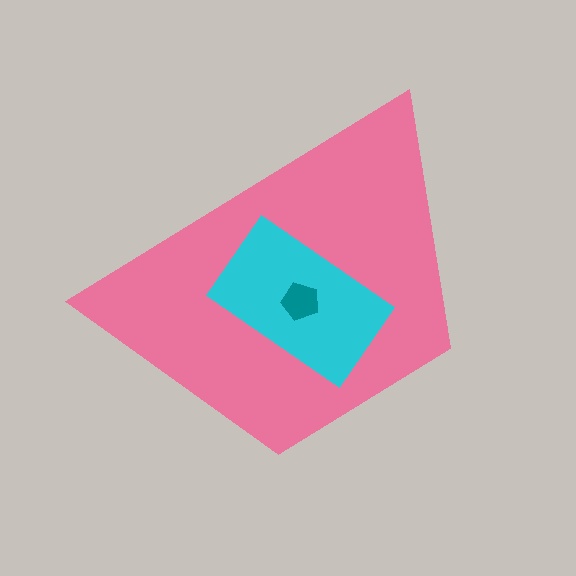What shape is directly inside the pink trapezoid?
The cyan rectangle.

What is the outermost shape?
The pink trapezoid.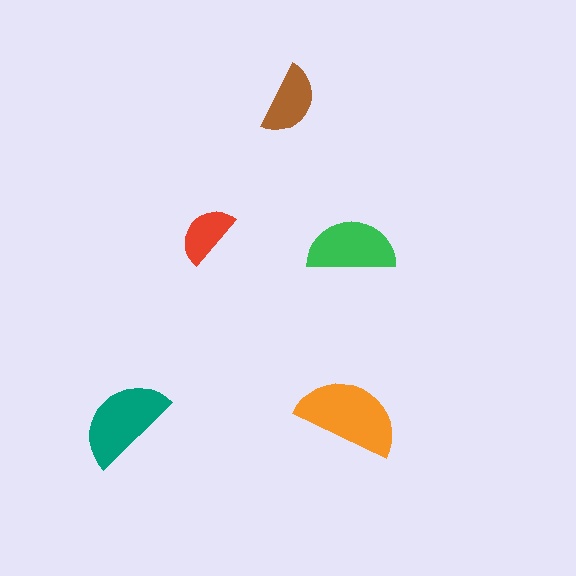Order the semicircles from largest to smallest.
the orange one, the teal one, the green one, the brown one, the red one.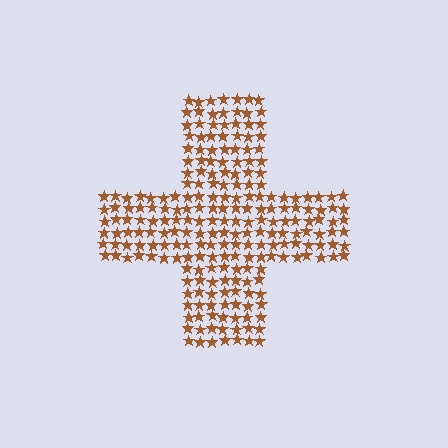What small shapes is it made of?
It is made of small stars.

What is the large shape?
The large shape is a cross.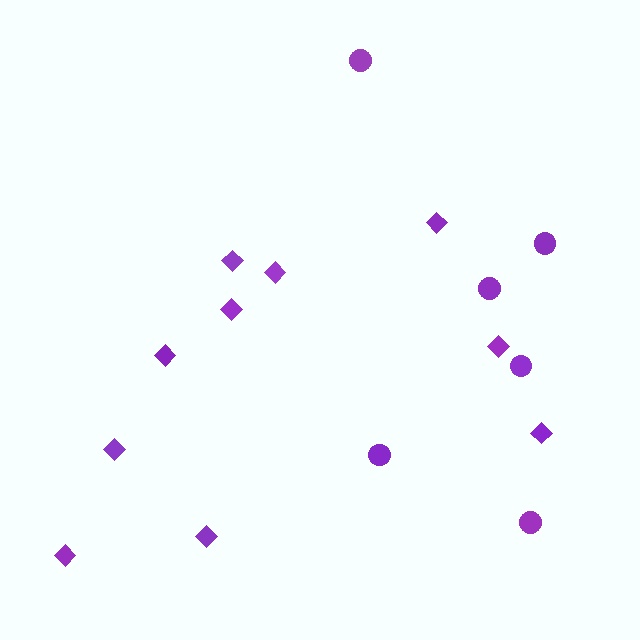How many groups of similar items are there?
There are 2 groups: one group of diamonds (10) and one group of circles (6).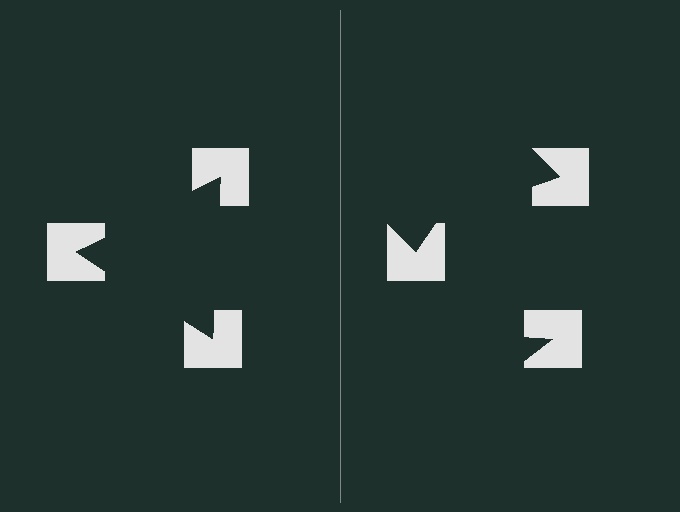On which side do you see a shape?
An illusory triangle appears on the left side. On the right side the wedge cuts are rotated, so no coherent shape forms.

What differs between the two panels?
The notched squares are positioned identically on both sides; only the wedge orientations differ. On the left they align to a triangle; on the right they are misaligned.